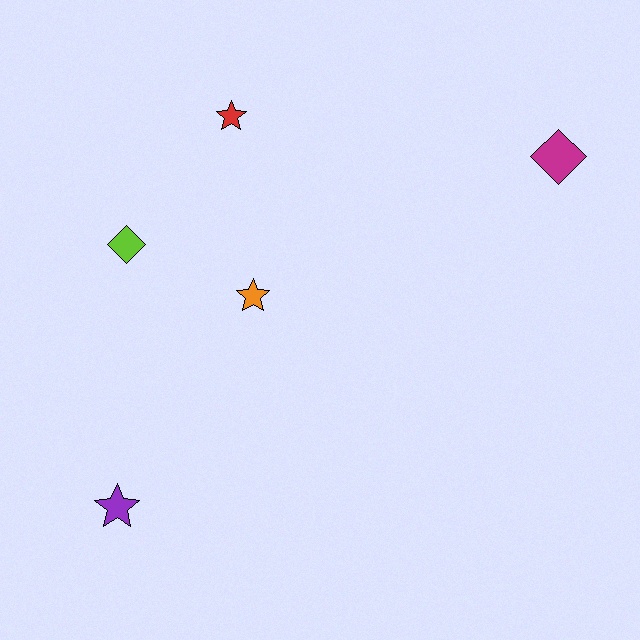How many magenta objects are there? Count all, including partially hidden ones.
There is 1 magenta object.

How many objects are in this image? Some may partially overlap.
There are 5 objects.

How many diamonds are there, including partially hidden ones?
There are 2 diamonds.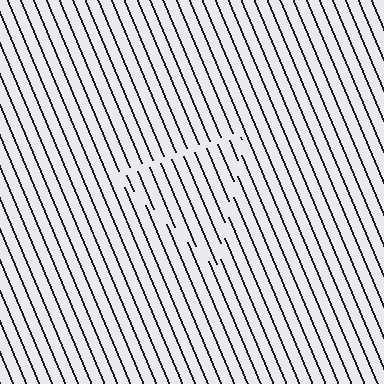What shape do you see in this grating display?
An illusory triangle. The interior of the shape contains the same grating, shifted by half a period — the contour is defined by the phase discontinuity where line-ends from the inner and outer gratings abut.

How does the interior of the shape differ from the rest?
The interior of the shape contains the same grating, shifted by half a period — the contour is defined by the phase discontinuity where line-ends from the inner and outer gratings abut.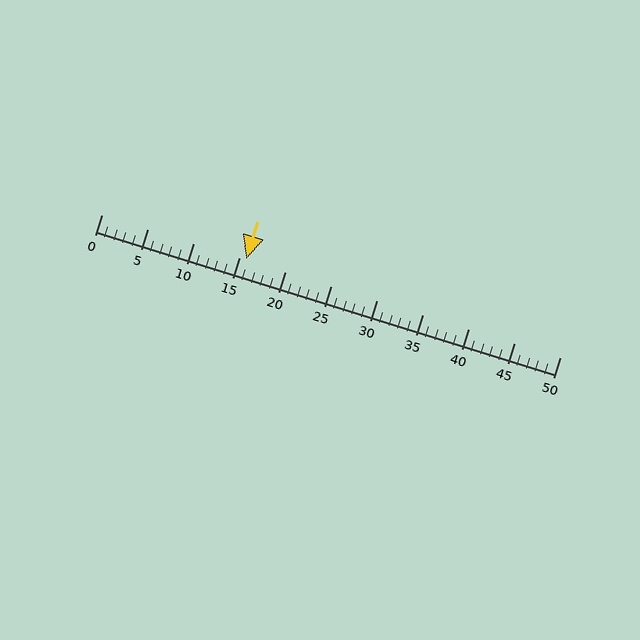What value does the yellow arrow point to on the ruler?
The yellow arrow points to approximately 16.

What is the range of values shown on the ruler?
The ruler shows values from 0 to 50.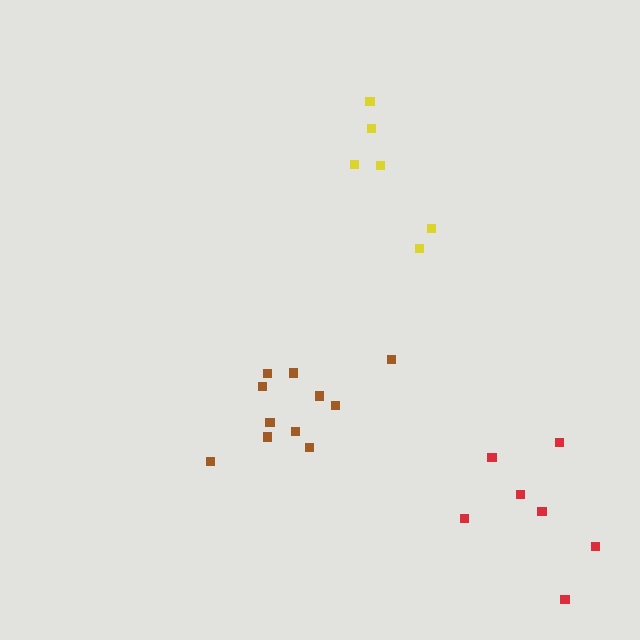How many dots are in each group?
Group 1: 11 dots, Group 2: 7 dots, Group 3: 6 dots (24 total).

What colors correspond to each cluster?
The clusters are colored: brown, red, yellow.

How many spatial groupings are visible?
There are 3 spatial groupings.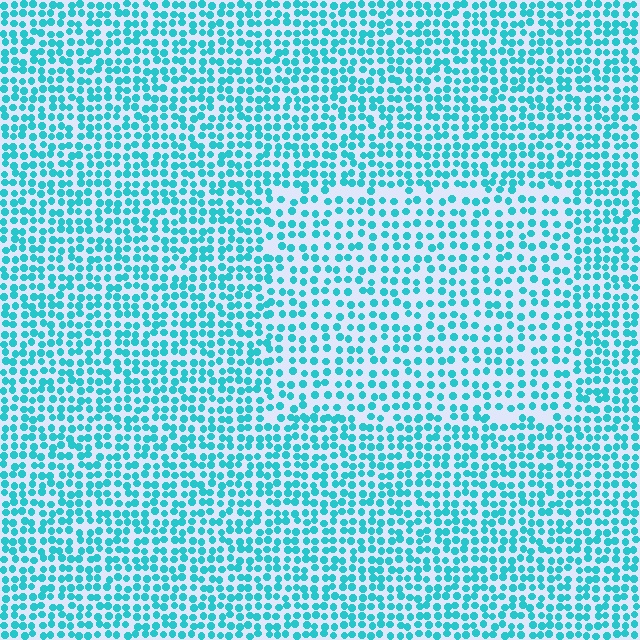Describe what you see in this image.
The image contains small cyan elements arranged at two different densities. A rectangle-shaped region is visible where the elements are less densely packed than the surrounding area.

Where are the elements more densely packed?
The elements are more densely packed outside the rectangle boundary.